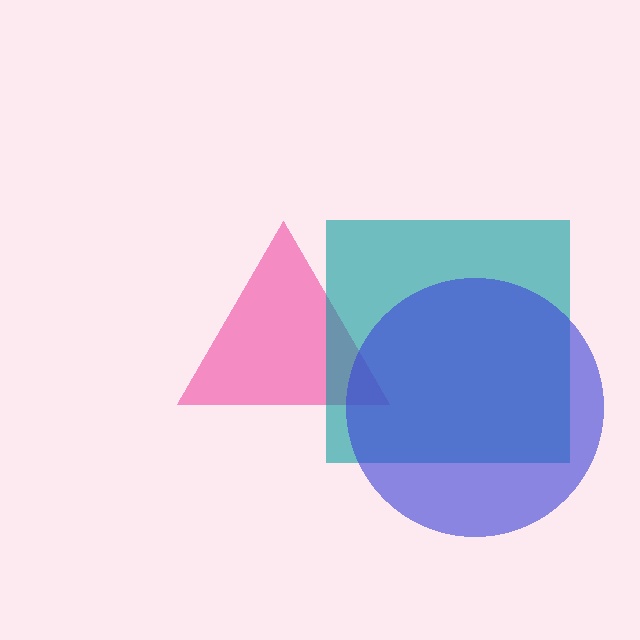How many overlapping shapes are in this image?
There are 3 overlapping shapes in the image.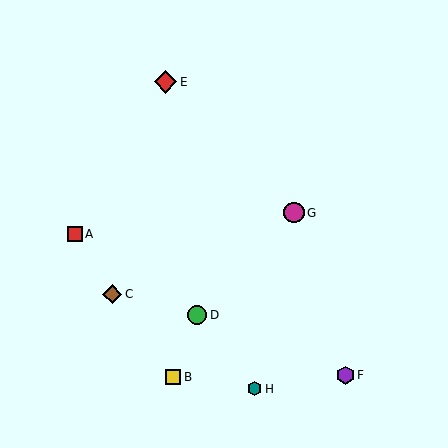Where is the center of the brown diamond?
The center of the brown diamond is at (112, 294).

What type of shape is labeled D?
Shape D is a green circle.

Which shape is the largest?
The red diamond (labeled E) is the largest.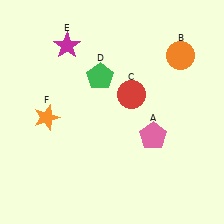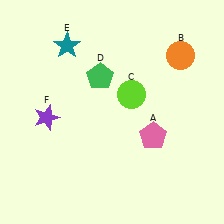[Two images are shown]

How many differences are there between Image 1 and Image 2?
There are 3 differences between the two images.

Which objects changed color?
C changed from red to lime. E changed from magenta to teal. F changed from orange to purple.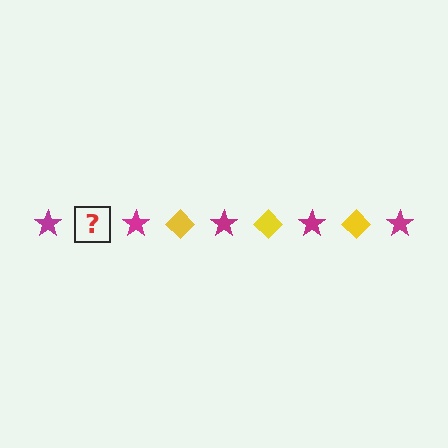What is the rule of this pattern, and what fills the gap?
The rule is that the pattern alternates between magenta star and yellow diamond. The gap should be filled with a yellow diamond.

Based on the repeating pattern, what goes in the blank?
The blank should be a yellow diamond.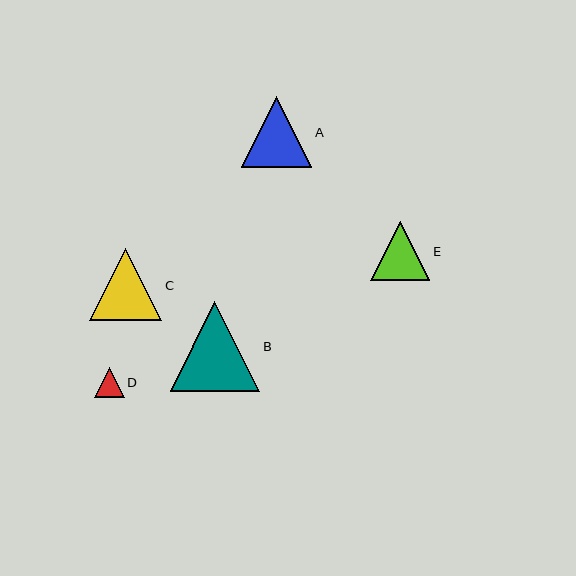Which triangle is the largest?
Triangle B is the largest with a size of approximately 90 pixels.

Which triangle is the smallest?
Triangle D is the smallest with a size of approximately 29 pixels.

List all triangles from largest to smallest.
From largest to smallest: B, C, A, E, D.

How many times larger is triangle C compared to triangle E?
Triangle C is approximately 1.2 times the size of triangle E.